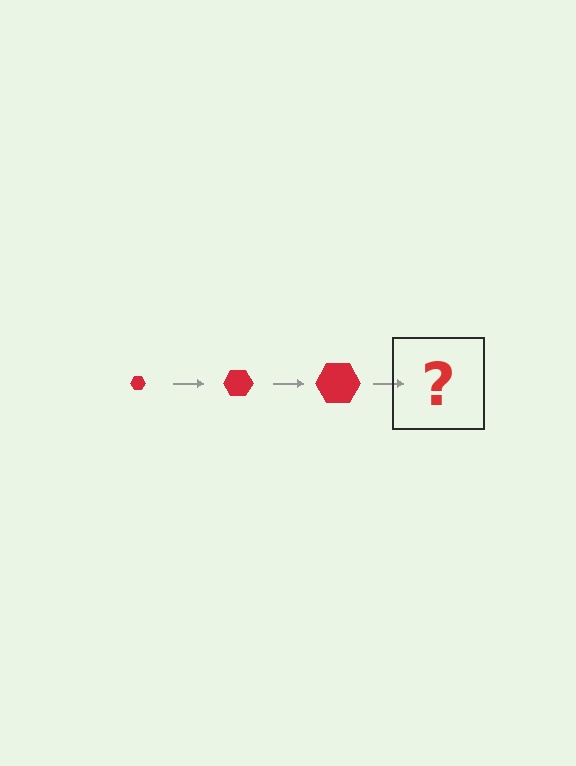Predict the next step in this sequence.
The next step is a red hexagon, larger than the previous one.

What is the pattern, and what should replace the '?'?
The pattern is that the hexagon gets progressively larger each step. The '?' should be a red hexagon, larger than the previous one.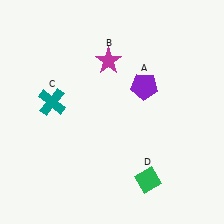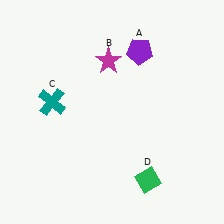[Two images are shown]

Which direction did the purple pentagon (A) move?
The purple pentagon (A) moved up.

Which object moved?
The purple pentagon (A) moved up.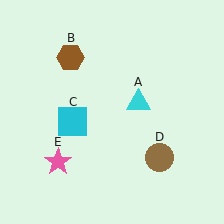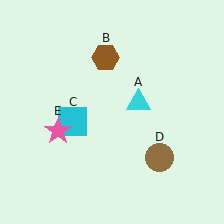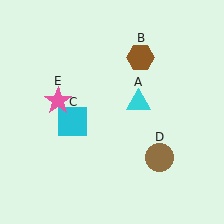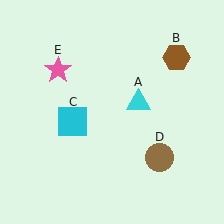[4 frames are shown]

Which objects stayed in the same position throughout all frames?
Cyan triangle (object A) and cyan square (object C) and brown circle (object D) remained stationary.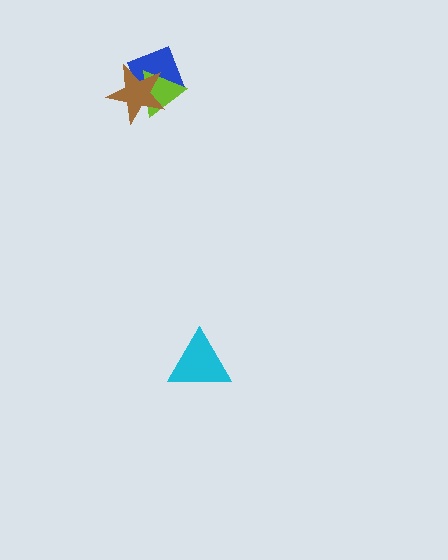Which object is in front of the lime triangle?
The brown star is in front of the lime triangle.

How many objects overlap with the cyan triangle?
0 objects overlap with the cyan triangle.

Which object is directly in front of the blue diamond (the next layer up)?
The lime triangle is directly in front of the blue diamond.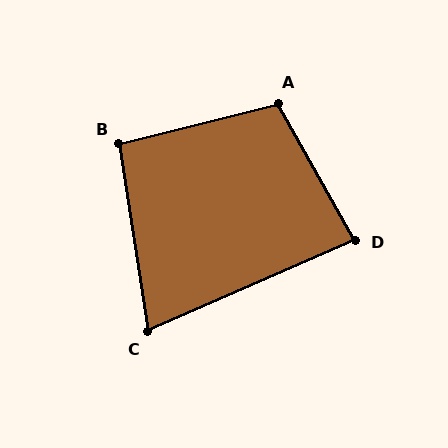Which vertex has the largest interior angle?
A, at approximately 105 degrees.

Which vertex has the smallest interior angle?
C, at approximately 75 degrees.